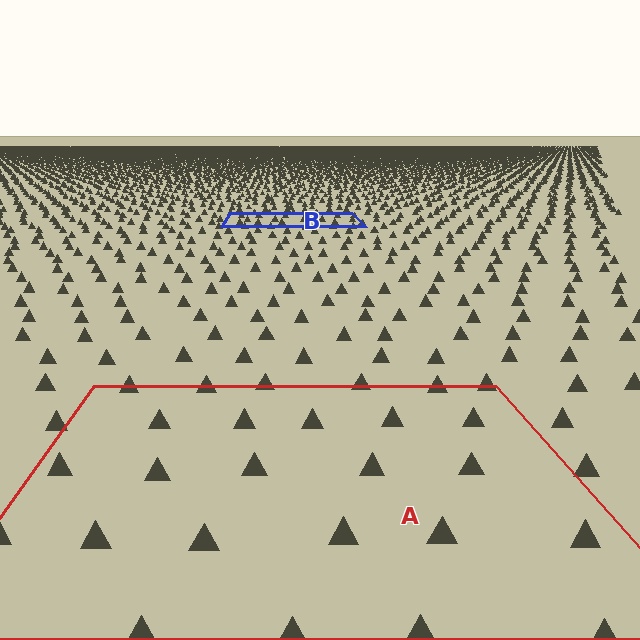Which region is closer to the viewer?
Region A is closer. The texture elements there are larger and more spread out.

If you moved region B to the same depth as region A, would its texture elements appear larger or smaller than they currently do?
They would appear larger. At a closer depth, the same texture elements are projected at a bigger on-screen size.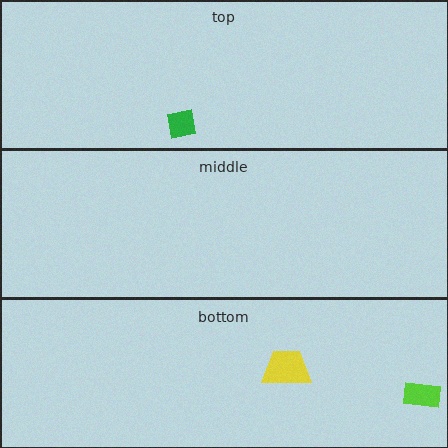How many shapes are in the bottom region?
2.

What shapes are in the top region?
The green square.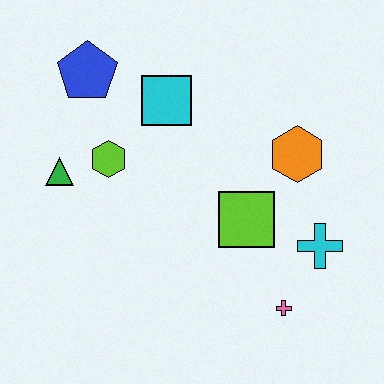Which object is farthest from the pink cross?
The blue pentagon is farthest from the pink cross.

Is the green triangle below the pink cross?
No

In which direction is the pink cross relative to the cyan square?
The pink cross is below the cyan square.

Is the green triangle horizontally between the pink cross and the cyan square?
No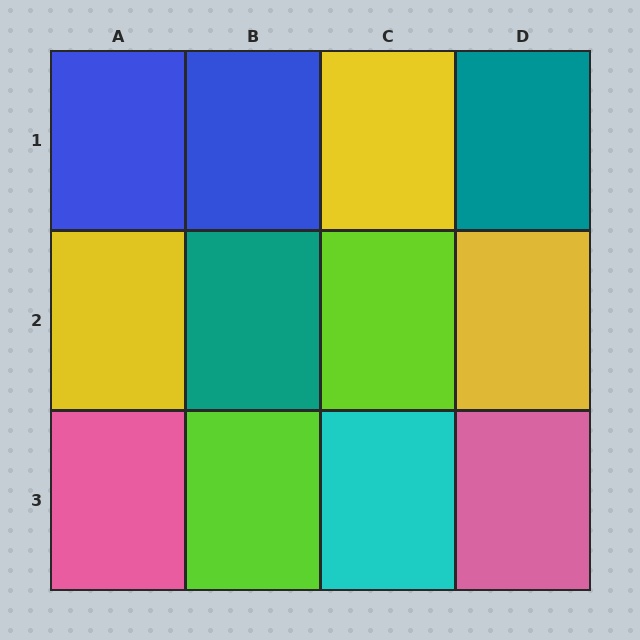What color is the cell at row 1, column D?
Teal.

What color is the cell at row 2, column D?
Yellow.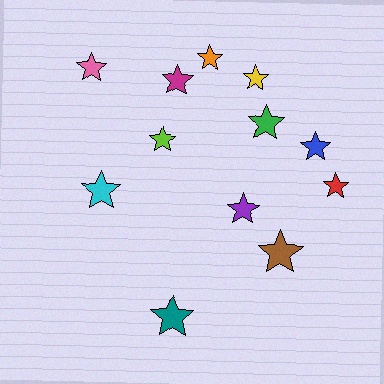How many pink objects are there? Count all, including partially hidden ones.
There is 1 pink object.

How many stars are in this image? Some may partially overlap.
There are 12 stars.